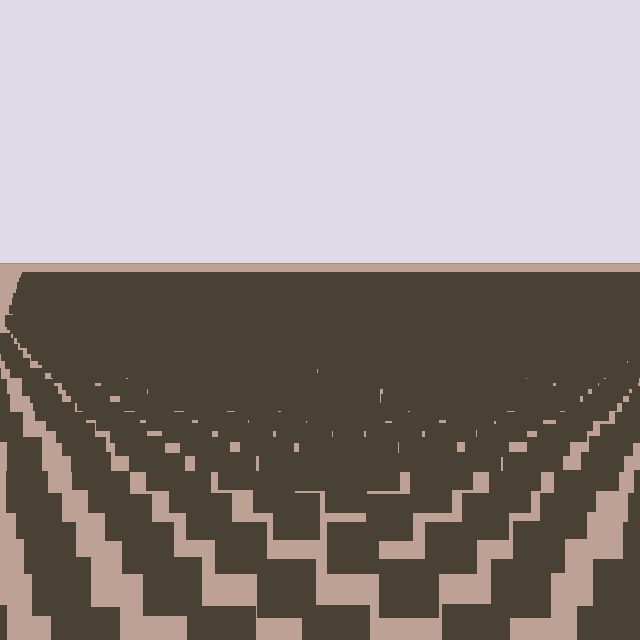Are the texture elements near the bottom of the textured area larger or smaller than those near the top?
Larger. Near the bottom, elements are closer to the viewer and appear at a bigger on-screen size.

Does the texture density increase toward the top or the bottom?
Density increases toward the top.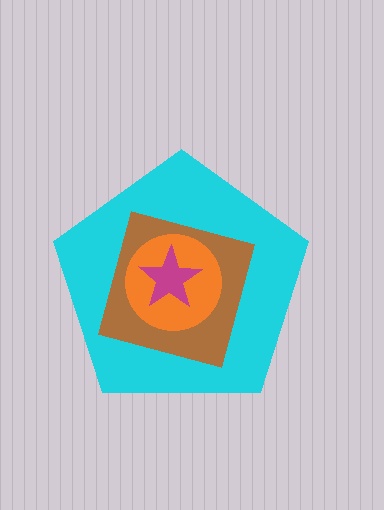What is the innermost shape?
The magenta star.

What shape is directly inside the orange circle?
The magenta star.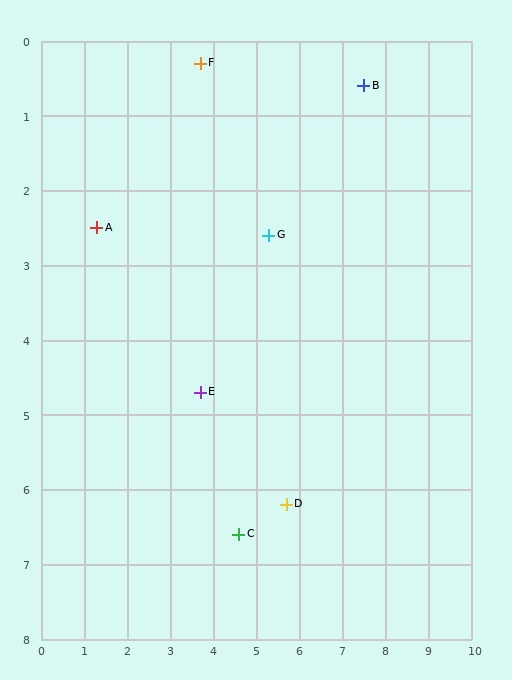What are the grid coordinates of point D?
Point D is at approximately (5.7, 6.2).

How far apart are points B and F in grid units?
Points B and F are about 3.8 grid units apart.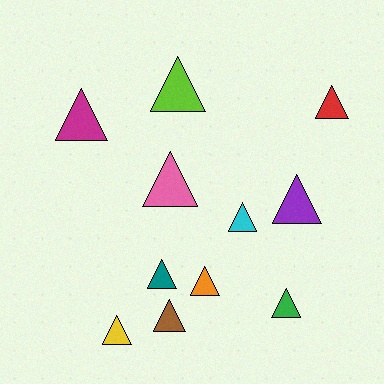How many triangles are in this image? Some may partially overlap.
There are 11 triangles.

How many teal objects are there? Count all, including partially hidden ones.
There is 1 teal object.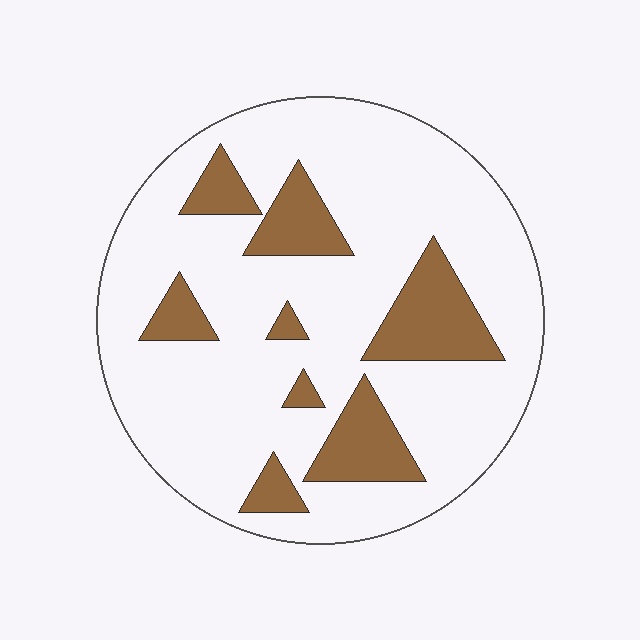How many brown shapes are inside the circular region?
8.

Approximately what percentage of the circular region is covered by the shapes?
Approximately 20%.